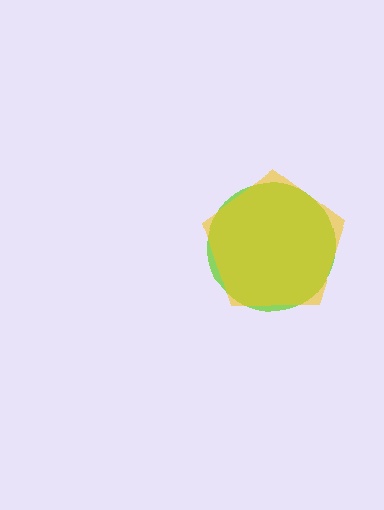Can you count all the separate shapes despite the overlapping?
Yes, there are 2 separate shapes.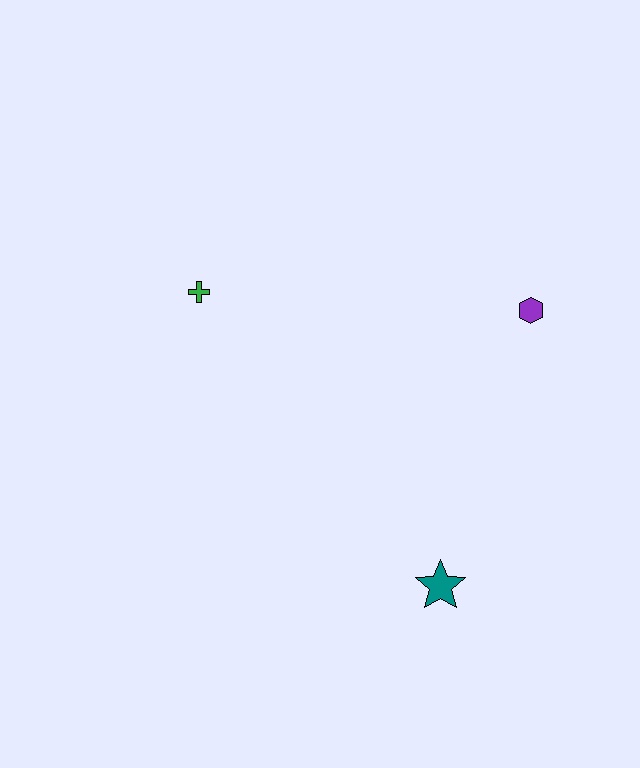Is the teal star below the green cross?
Yes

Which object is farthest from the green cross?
The teal star is farthest from the green cross.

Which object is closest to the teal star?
The purple hexagon is closest to the teal star.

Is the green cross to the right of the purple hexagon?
No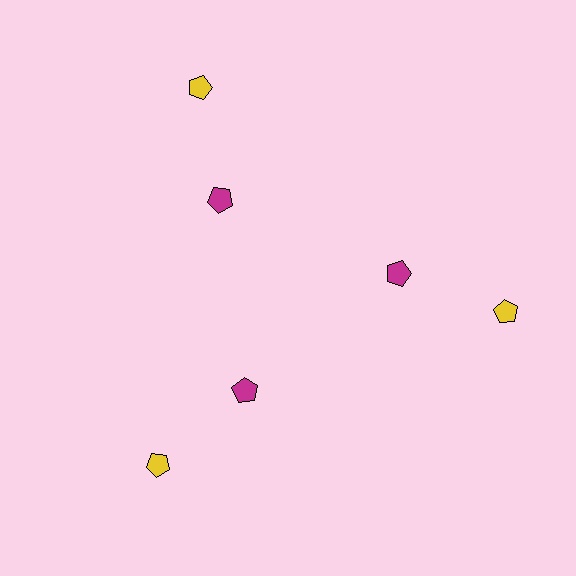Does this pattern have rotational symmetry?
Yes, this pattern has 3-fold rotational symmetry. It looks the same after rotating 120 degrees around the center.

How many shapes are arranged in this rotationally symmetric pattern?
There are 6 shapes, arranged in 3 groups of 2.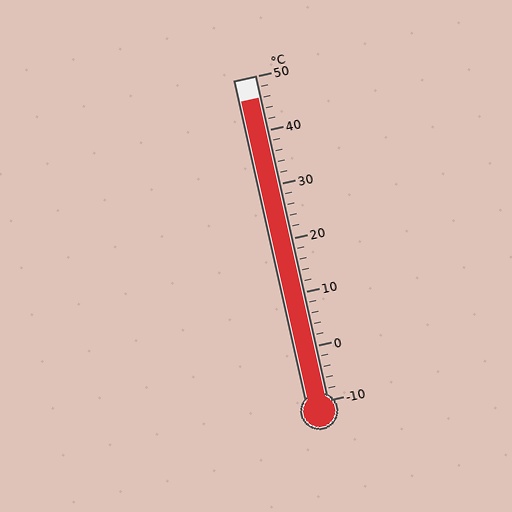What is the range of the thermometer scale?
The thermometer scale ranges from -10°C to 50°C.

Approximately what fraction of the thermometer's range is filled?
The thermometer is filled to approximately 95% of its range.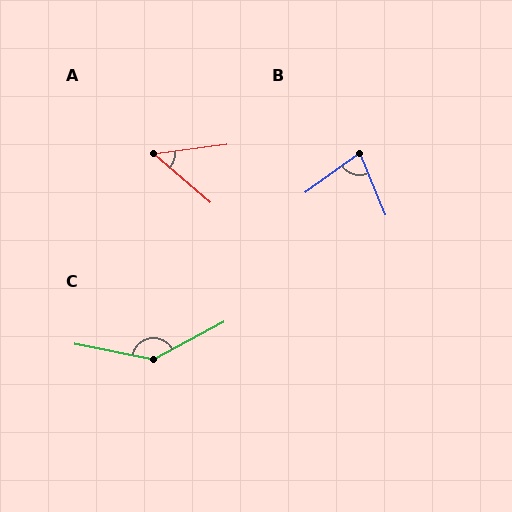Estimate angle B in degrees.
Approximately 76 degrees.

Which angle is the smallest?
A, at approximately 48 degrees.